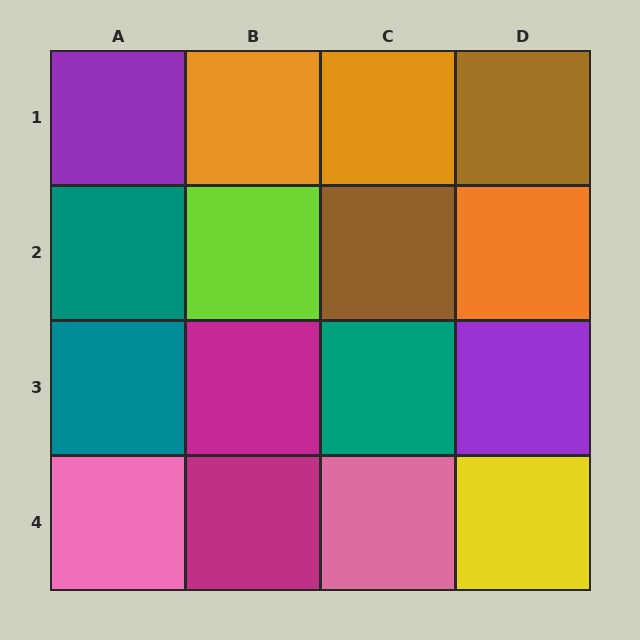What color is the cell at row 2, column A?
Teal.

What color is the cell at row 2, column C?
Brown.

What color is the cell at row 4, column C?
Pink.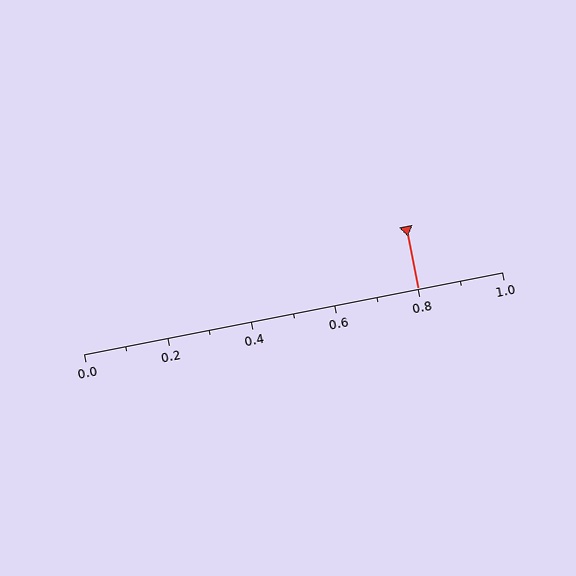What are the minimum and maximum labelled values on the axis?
The axis runs from 0.0 to 1.0.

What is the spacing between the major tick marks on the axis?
The major ticks are spaced 0.2 apart.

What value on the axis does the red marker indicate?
The marker indicates approximately 0.8.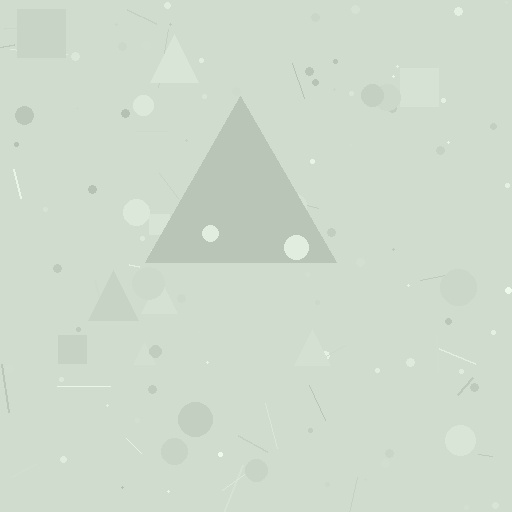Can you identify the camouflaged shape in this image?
The camouflaged shape is a triangle.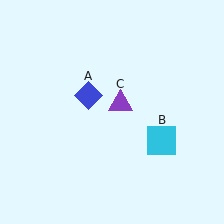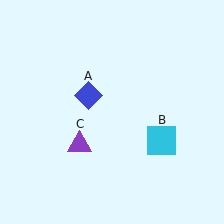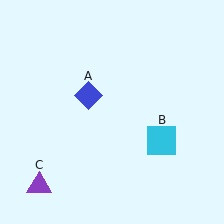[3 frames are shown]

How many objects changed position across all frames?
1 object changed position: purple triangle (object C).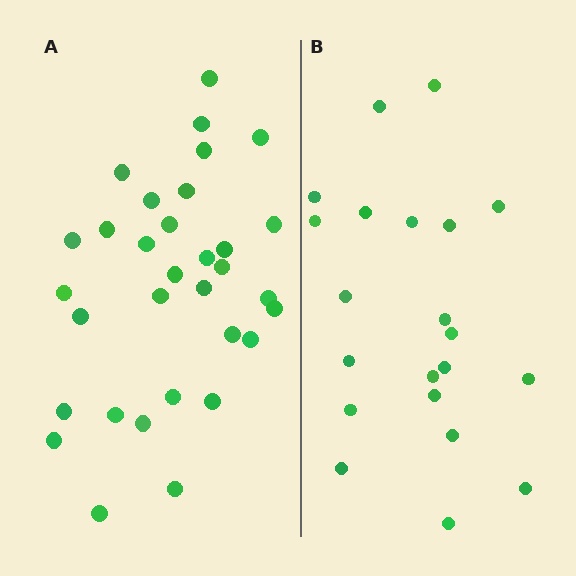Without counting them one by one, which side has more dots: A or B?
Region A (the left region) has more dots.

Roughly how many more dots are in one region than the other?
Region A has roughly 12 or so more dots than region B.